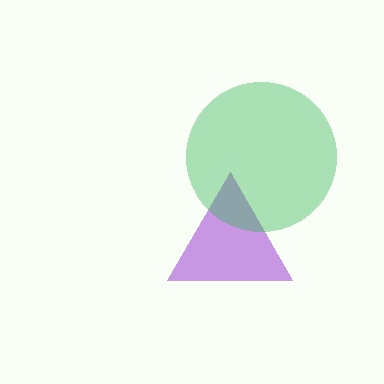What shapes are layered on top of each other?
The layered shapes are: a purple triangle, a green circle.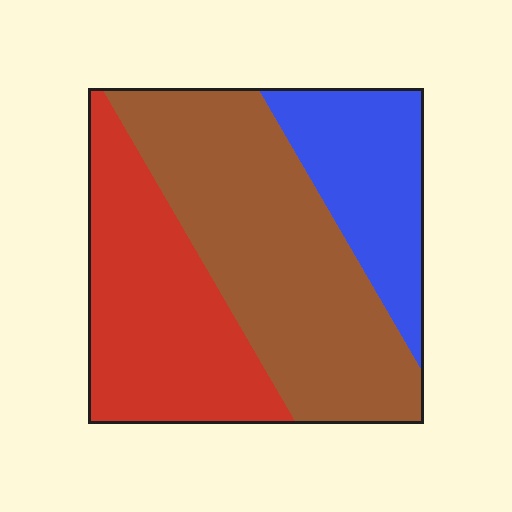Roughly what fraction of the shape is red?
Red takes up between a quarter and a half of the shape.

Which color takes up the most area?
Brown, at roughly 45%.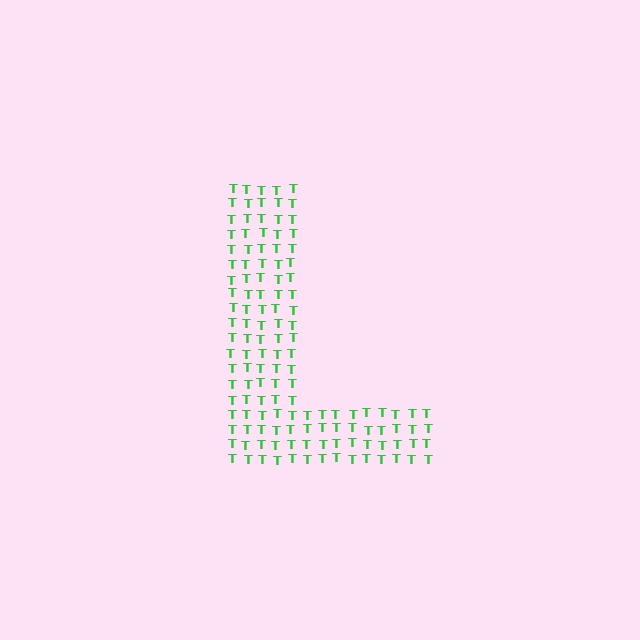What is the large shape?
The large shape is the letter L.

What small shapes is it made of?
It is made of small letter T's.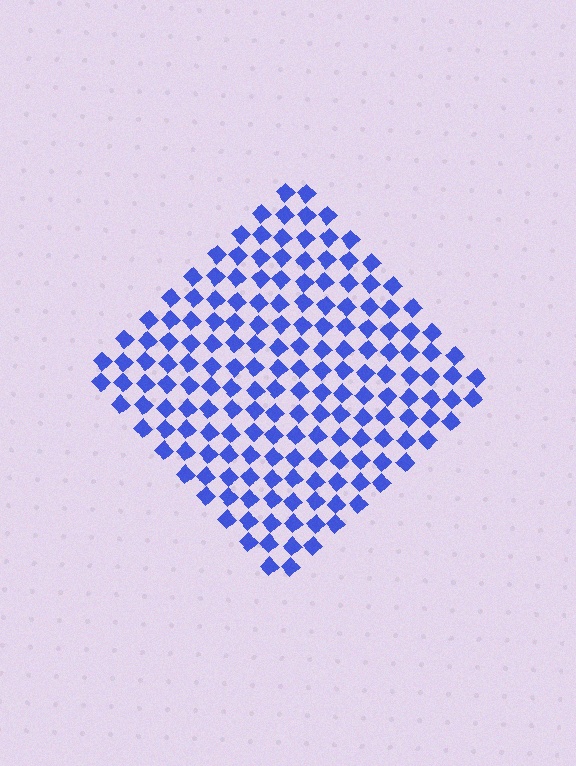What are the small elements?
The small elements are diamonds.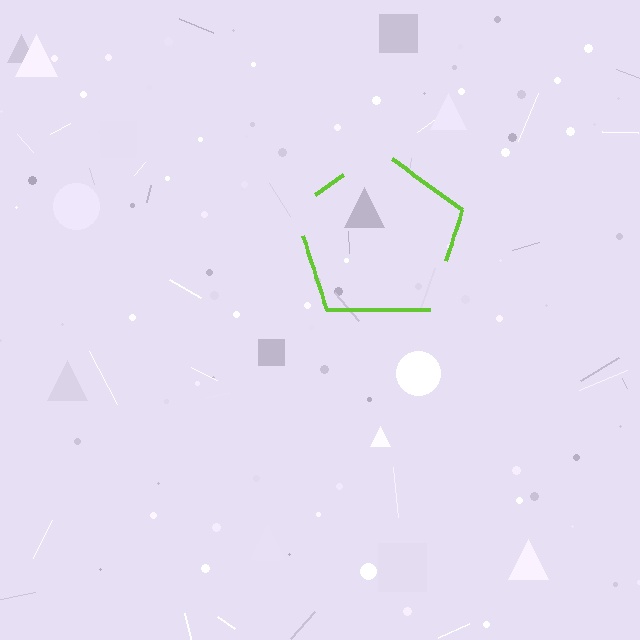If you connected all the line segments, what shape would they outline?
They would outline a pentagon.